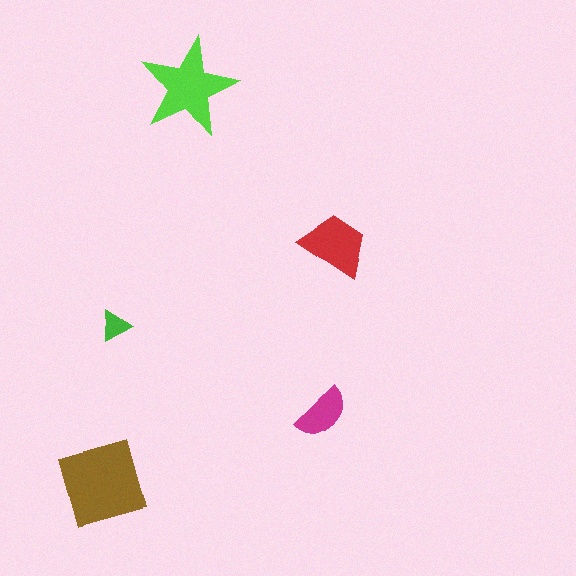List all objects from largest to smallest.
The brown diamond, the lime star, the red trapezoid, the magenta semicircle, the green triangle.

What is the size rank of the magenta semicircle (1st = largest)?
4th.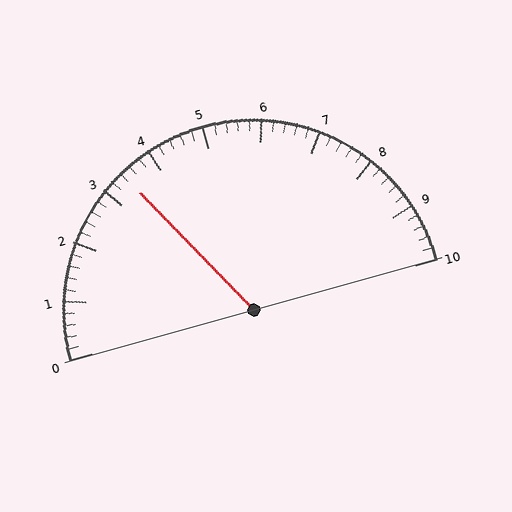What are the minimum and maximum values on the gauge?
The gauge ranges from 0 to 10.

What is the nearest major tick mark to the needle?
The nearest major tick mark is 3.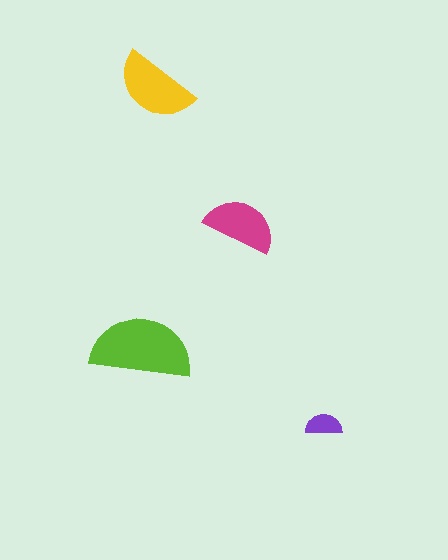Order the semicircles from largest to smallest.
the lime one, the yellow one, the magenta one, the purple one.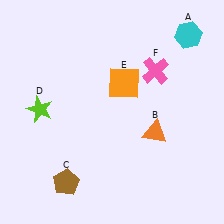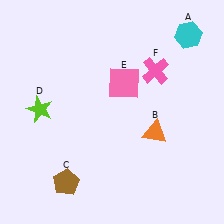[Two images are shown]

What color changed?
The square (E) changed from orange in Image 1 to pink in Image 2.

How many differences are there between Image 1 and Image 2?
There is 1 difference between the two images.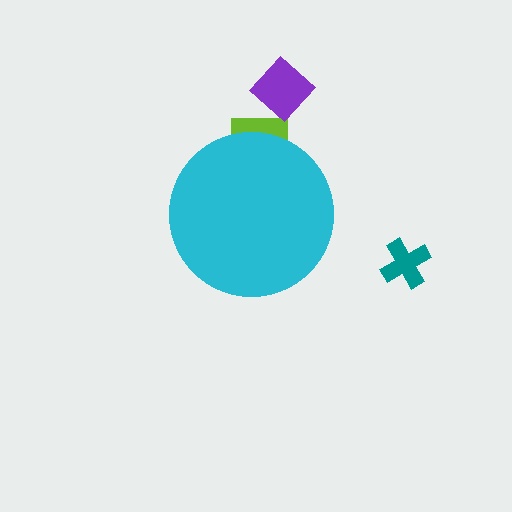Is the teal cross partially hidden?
No, the teal cross is fully visible.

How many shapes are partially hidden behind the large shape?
1 shape is partially hidden.